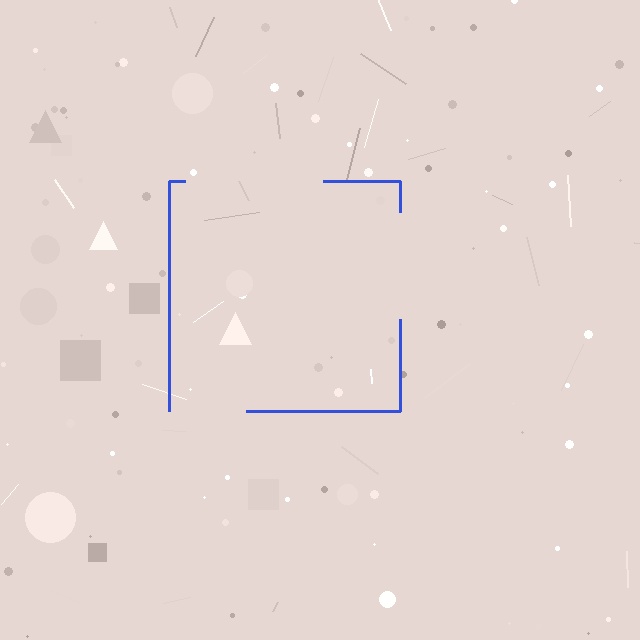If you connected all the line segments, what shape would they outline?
They would outline a square.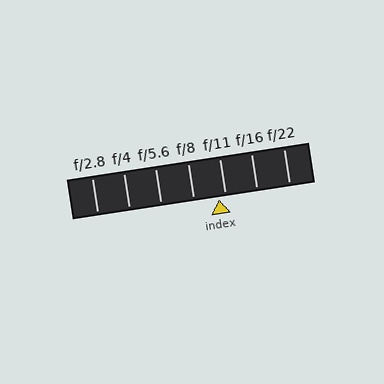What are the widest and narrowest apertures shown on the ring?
The widest aperture shown is f/2.8 and the narrowest is f/22.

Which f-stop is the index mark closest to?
The index mark is closest to f/11.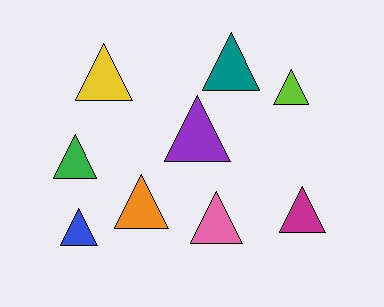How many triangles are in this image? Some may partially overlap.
There are 9 triangles.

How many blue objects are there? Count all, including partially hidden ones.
There is 1 blue object.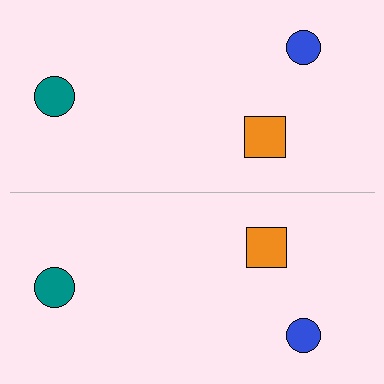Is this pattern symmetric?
Yes, this pattern has bilateral (reflection) symmetry.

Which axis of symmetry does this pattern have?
The pattern has a horizontal axis of symmetry running through the center of the image.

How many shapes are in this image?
There are 6 shapes in this image.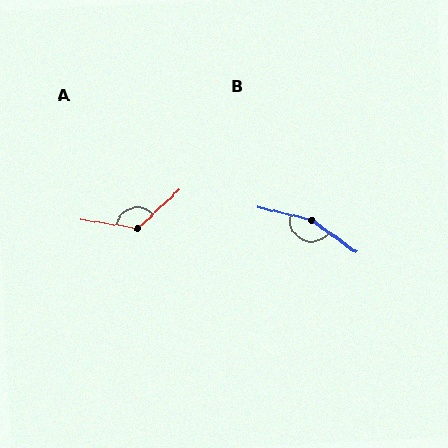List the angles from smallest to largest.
A (128°), B (158°).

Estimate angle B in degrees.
Approximately 158 degrees.